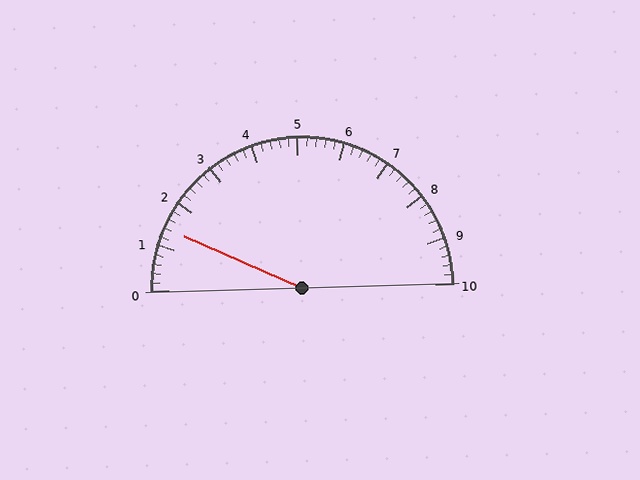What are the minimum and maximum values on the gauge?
The gauge ranges from 0 to 10.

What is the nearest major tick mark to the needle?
The nearest major tick mark is 1.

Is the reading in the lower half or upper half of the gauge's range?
The reading is in the lower half of the range (0 to 10).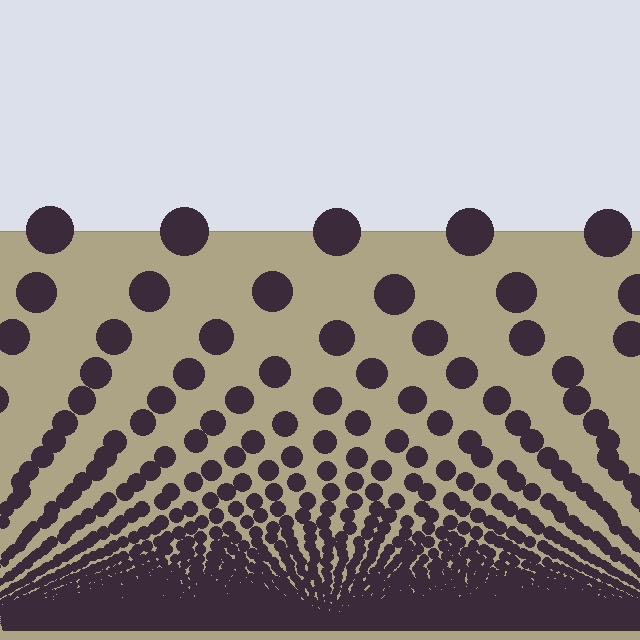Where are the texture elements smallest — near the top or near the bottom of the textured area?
Near the bottom.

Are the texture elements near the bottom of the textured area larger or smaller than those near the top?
Smaller. The gradient is inverted — elements near the bottom are smaller and denser.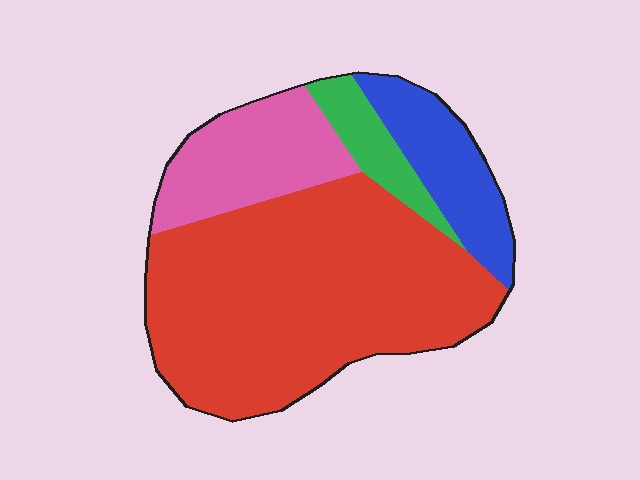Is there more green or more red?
Red.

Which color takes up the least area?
Green, at roughly 5%.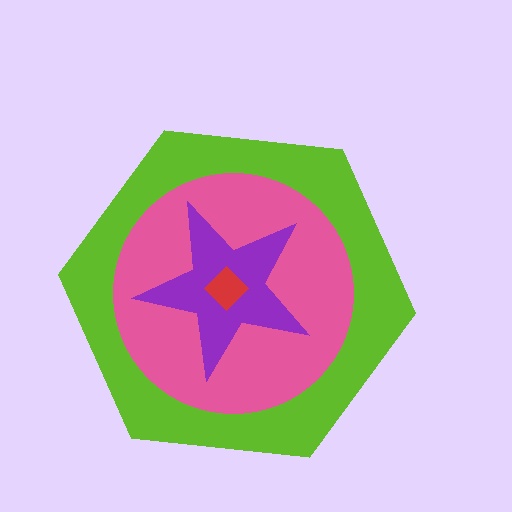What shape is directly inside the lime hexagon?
The pink circle.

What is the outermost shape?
The lime hexagon.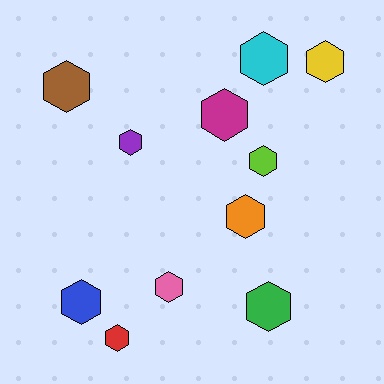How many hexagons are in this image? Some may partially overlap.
There are 11 hexagons.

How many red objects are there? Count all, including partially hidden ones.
There is 1 red object.